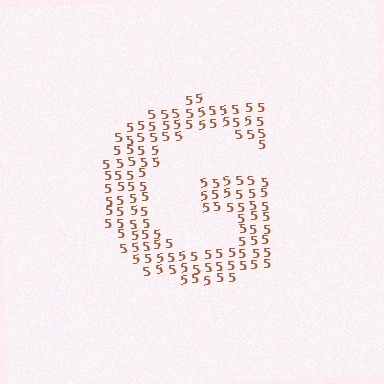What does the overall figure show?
The overall figure shows the letter G.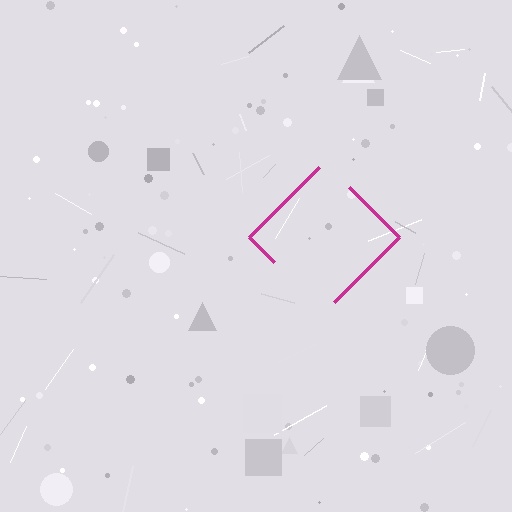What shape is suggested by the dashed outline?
The dashed outline suggests a diamond.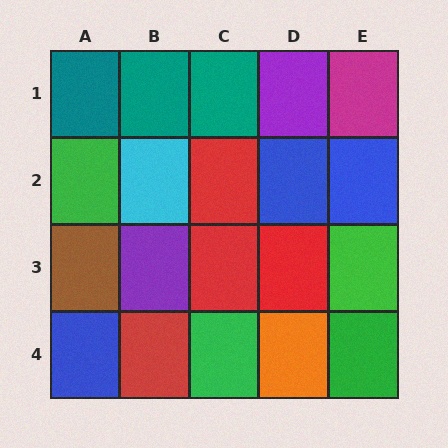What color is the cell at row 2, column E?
Blue.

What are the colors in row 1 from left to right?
Teal, teal, teal, purple, magenta.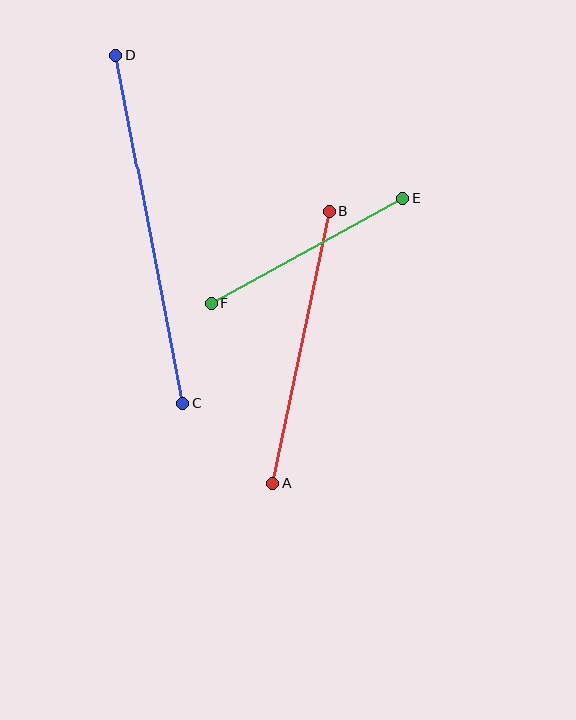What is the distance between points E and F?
The distance is approximately 218 pixels.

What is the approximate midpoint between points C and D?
The midpoint is at approximately (149, 230) pixels.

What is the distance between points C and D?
The distance is approximately 354 pixels.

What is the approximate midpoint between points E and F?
The midpoint is at approximately (307, 251) pixels.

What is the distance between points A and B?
The distance is approximately 278 pixels.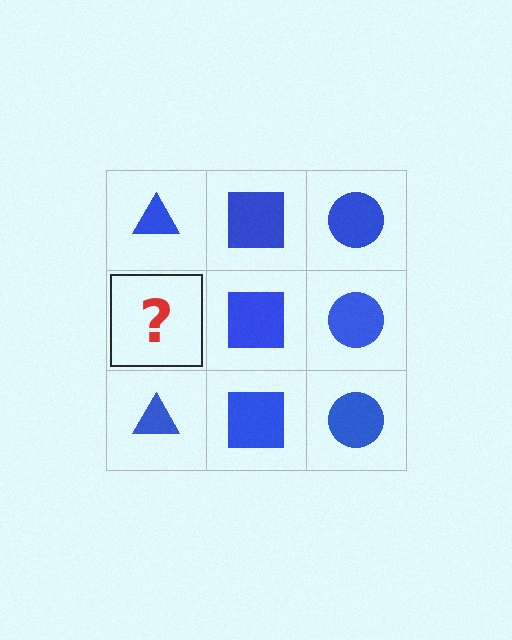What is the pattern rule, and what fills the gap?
The rule is that each column has a consistent shape. The gap should be filled with a blue triangle.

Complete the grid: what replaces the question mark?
The question mark should be replaced with a blue triangle.